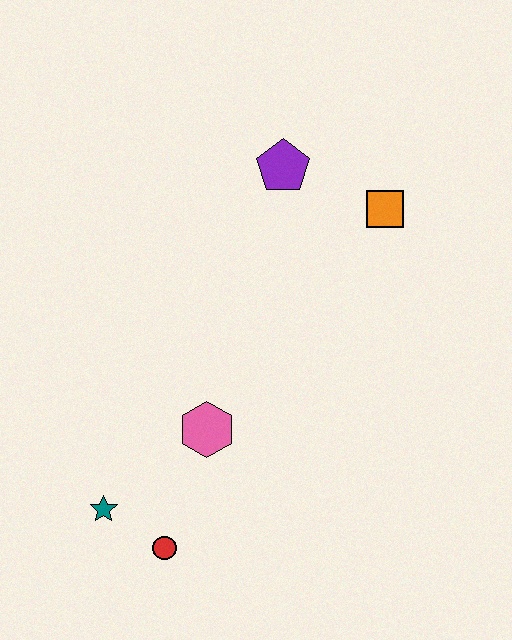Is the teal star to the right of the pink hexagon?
No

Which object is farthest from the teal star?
The orange square is farthest from the teal star.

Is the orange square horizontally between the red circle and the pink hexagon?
No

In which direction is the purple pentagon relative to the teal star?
The purple pentagon is above the teal star.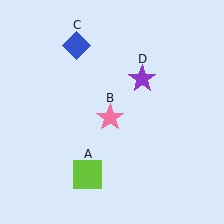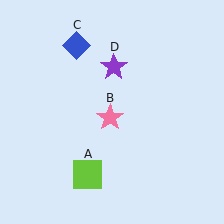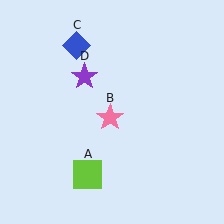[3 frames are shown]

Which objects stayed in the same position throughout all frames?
Lime square (object A) and pink star (object B) and blue diamond (object C) remained stationary.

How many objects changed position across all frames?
1 object changed position: purple star (object D).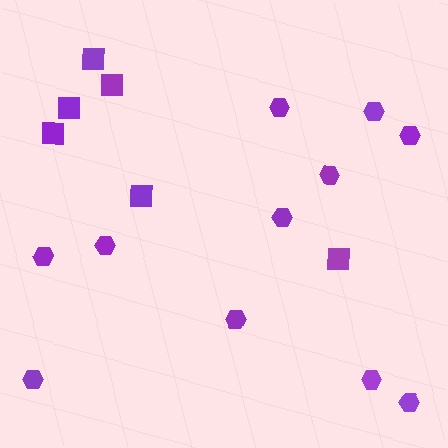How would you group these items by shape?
There are 2 groups: one group of squares (6) and one group of hexagons (11).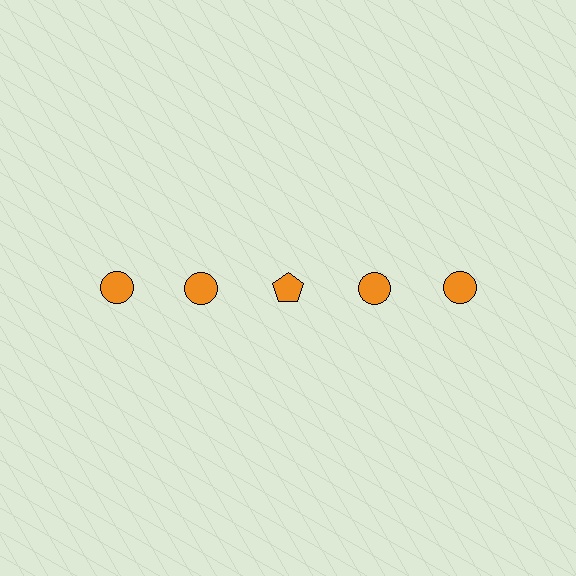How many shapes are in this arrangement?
There are 5 shapes arranged in a grid pattern.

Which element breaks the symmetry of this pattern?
The orange pentagon in the top row, center column breaks the symmetry. All other shapes are orange circles.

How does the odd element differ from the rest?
It has a different shape: pentagon instead of circle.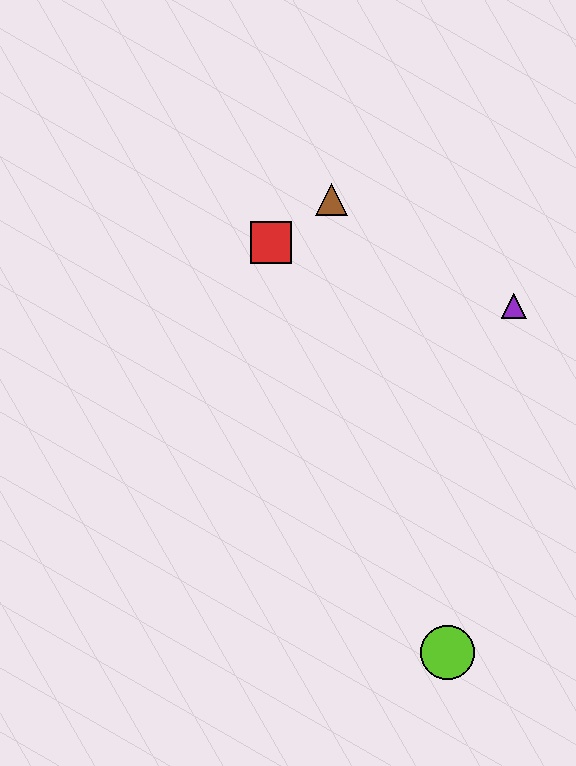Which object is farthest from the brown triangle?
The lime circle is farthest from the brown triangle.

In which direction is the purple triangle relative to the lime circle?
The purple triangle is above the lime circle.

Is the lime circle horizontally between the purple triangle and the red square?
Yes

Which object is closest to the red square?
The brown triangle is closest to the red square.